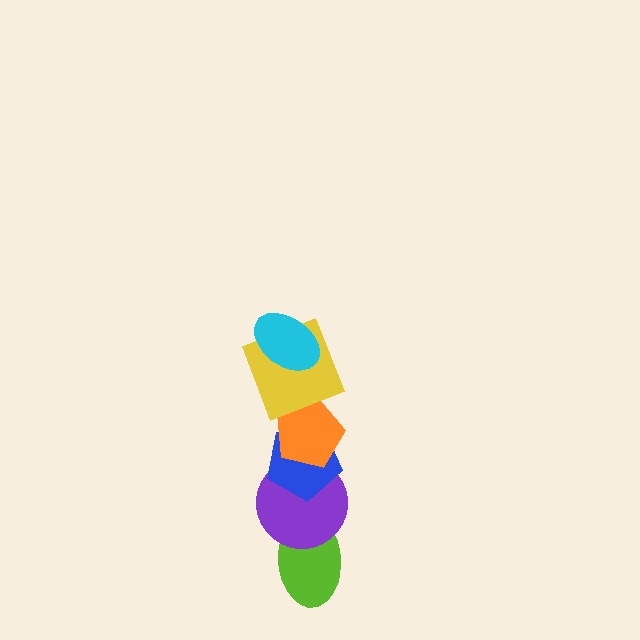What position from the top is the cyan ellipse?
The cyan ellipse is 1st from the top.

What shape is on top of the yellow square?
The cyan ellipse is on top of the yellow square.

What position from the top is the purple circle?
The purple circle is 5th from the top.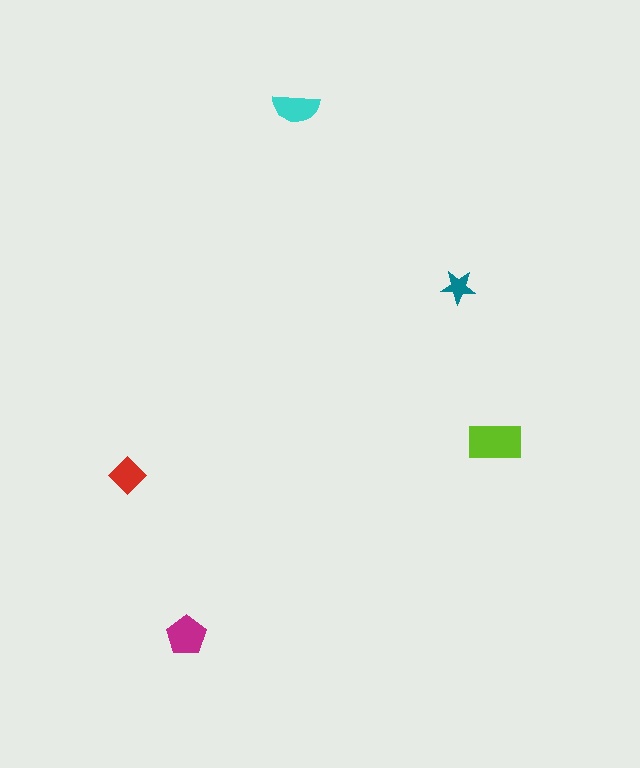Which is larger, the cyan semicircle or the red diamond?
The cyan semicircle.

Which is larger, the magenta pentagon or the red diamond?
The magenta pentagon.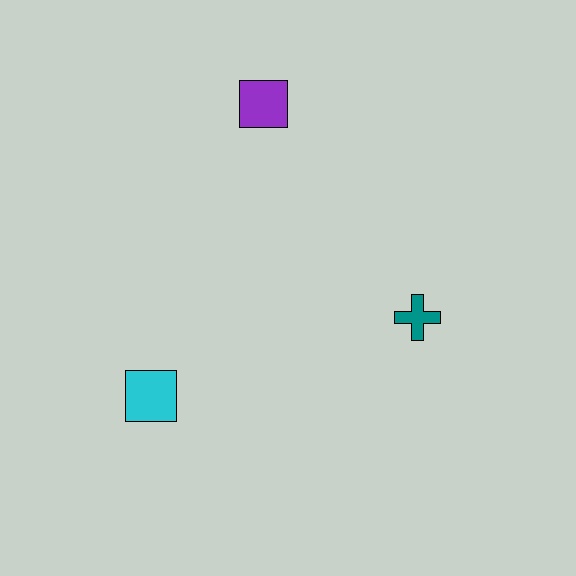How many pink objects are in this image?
There are no pink objects.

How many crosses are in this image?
There is 1 cross.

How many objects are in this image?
There are 3 objects.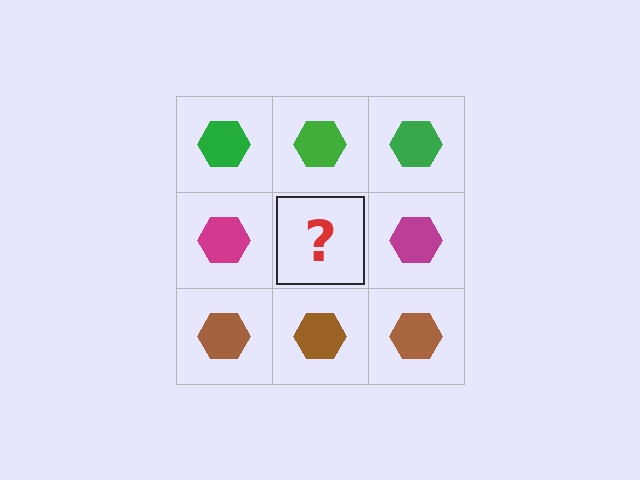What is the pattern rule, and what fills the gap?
The rule is that each row has a consistent color. The gap should be filled with a magenta hexagon.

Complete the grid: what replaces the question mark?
The question mark should be replaced with a magenta hexagon.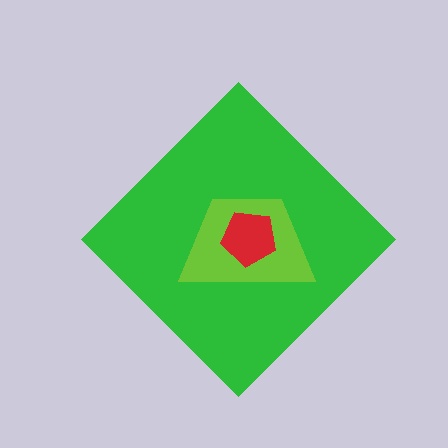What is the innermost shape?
The red pentagon.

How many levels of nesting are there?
3.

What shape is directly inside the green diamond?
The lime trapezoid.